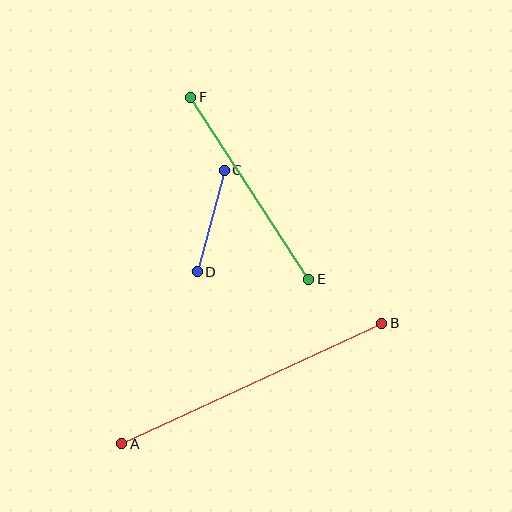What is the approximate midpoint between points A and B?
The midpoint is at approximately (252, 383) pixels.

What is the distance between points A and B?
The distance is approximately 287 pixels.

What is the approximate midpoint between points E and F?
The midpoint is at approximately (250, 188) pixels.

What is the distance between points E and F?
The distance is approximately 217 pixels.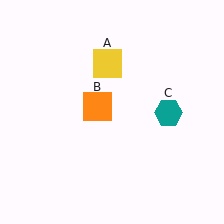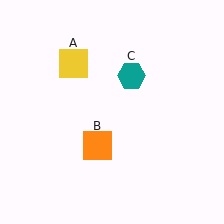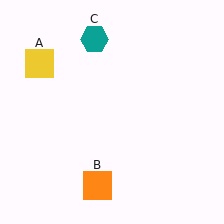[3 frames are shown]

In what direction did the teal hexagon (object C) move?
The teal hexagon (object C) moved up and to the left.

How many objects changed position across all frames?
3 objects changed position: yellow square (object A), orange square (object B), teal hexagon (object C).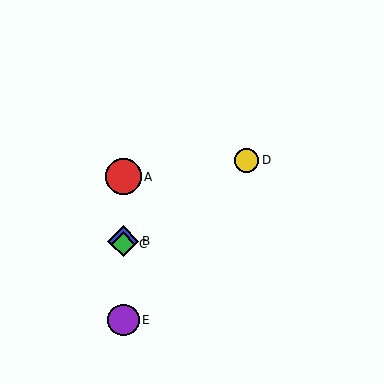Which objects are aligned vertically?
Objects A, B, C, E are aligned vertically.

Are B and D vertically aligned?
No, B is at x≈123 and D is at x≈247.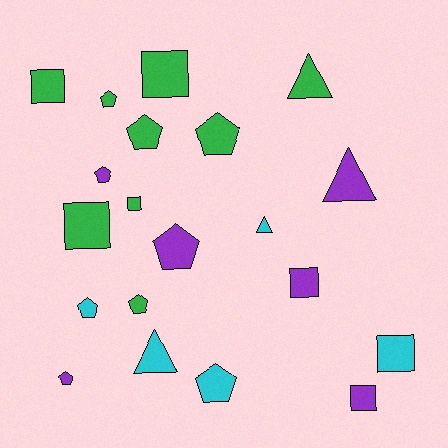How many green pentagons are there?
There are 4 green pentagons.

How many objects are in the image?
There are 20 objects.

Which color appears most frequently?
Green, with 9 objects.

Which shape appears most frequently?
Pentagon, with 9 objects.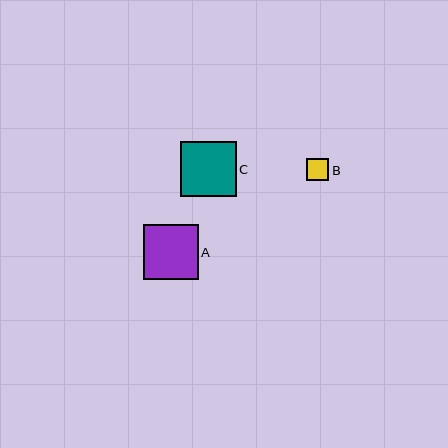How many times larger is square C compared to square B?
Square C is approximately 2.5 times the size of square B.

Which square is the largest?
Square C is the largest with a size of approximately 56 pixels.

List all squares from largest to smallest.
From largest to smallest: C, A, B.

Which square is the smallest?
Square B is the smallest with a size of approximately 22 pixels.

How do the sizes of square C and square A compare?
Square C and square A are approximately the same size.